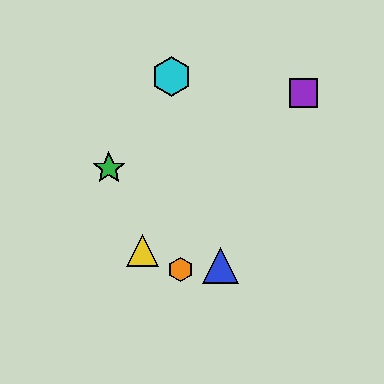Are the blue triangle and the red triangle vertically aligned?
Yes, both are at x≈221.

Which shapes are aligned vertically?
The red triangle, the blue triangle are aligned vertically.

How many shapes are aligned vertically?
2 shapes (the red triangle, the blue triangle) are aligned vertically.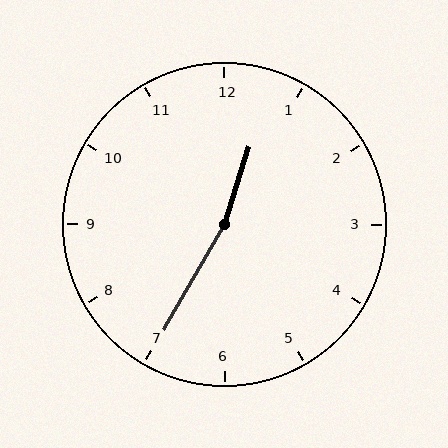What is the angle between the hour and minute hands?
Approximately 168 degrees.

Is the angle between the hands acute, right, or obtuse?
It is obtuse.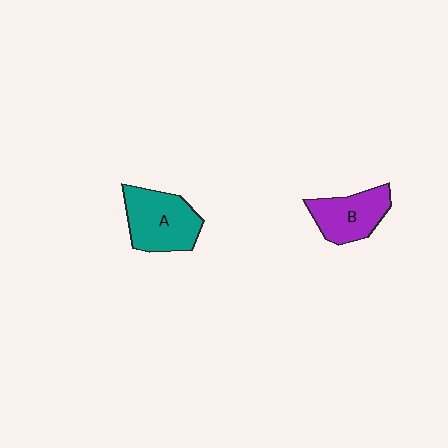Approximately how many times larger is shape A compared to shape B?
Approximately 1.3 times.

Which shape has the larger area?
Shape A (teal).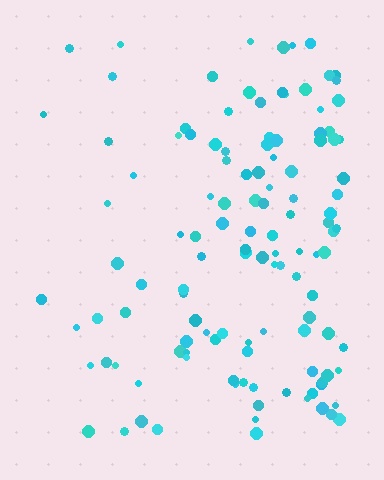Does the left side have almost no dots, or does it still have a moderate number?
Still a moderate number, just noticeably fewer than the right.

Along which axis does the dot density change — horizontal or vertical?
Horizontal.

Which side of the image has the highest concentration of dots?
The right.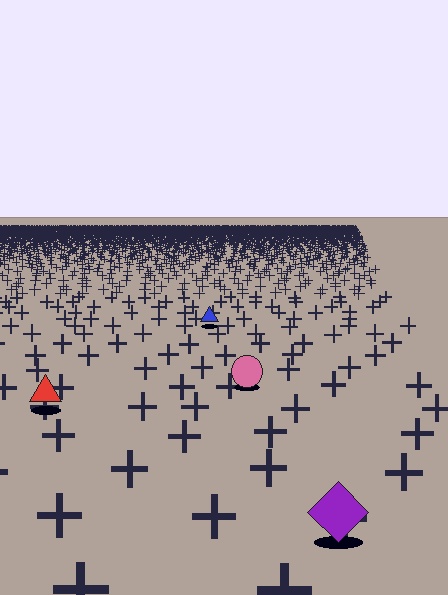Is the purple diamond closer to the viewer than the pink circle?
Yes. The purple diamond is closer — you can tell from the texture gradient: the ground texture is coarser near it.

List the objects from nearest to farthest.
From nearest to farthest: the purple diamond, the red triangle, the pink circle, the blue triangle.